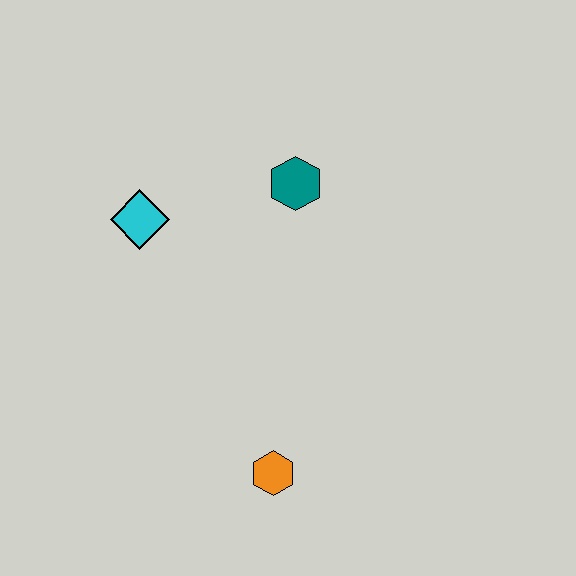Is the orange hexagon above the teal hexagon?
No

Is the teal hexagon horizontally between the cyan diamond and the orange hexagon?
No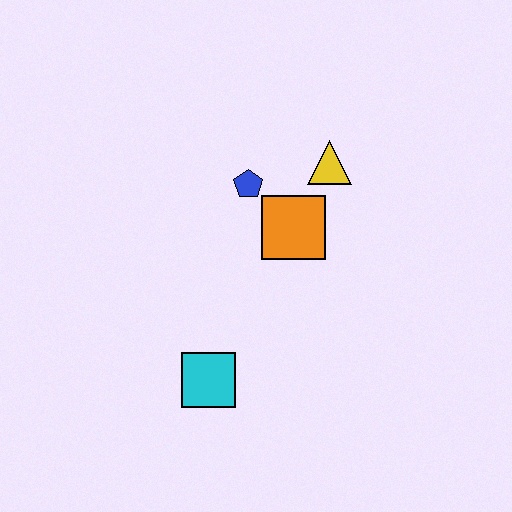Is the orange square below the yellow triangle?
Yes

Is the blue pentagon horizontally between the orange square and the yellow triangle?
No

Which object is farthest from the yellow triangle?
The cyan square is farthest from the yellow triangle.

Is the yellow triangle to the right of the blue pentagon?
Yes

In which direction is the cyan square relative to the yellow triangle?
The cyan square is below the yellow triangle.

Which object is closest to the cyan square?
The orange square is closest to the cyan square.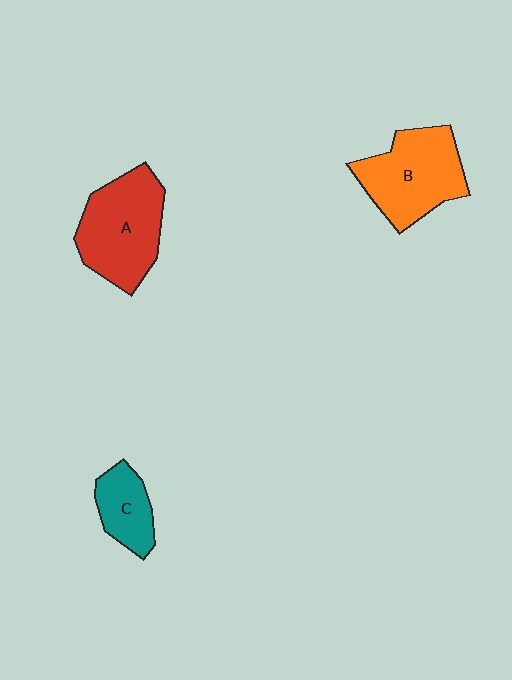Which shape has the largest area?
Shape A (red).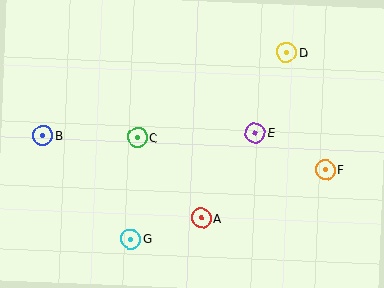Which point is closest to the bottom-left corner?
Point G is closest to the bottom-left corner.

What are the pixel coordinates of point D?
Point D is at (287, 53).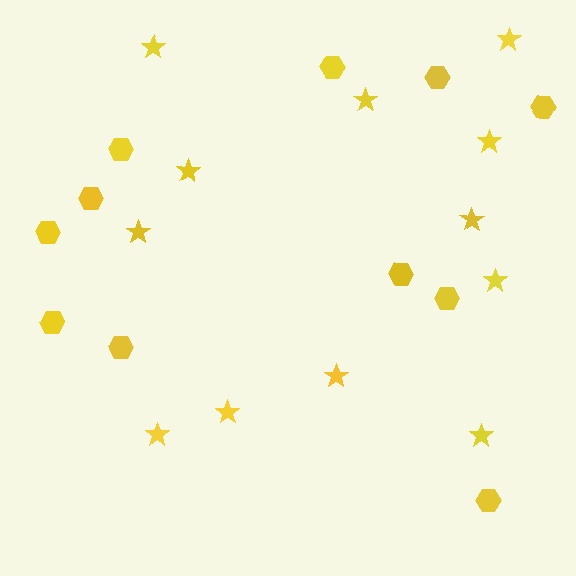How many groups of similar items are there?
There are 2 groups: one group of hexagons (11) and one group of stars (12).